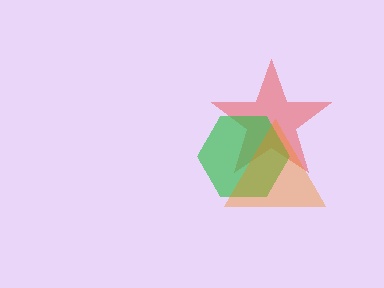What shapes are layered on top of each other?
The layered shapes are: a red star, a green hexagon, an orange triangle.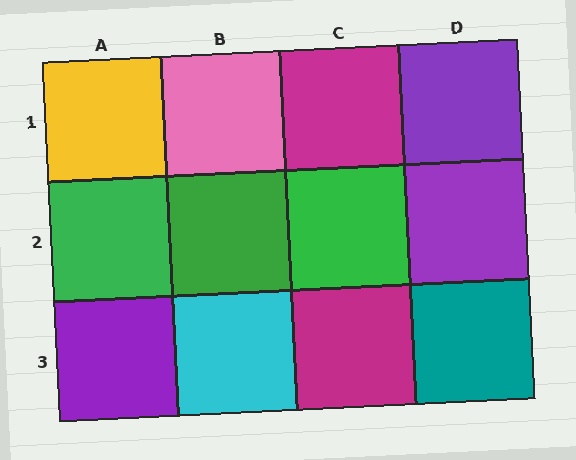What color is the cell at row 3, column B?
Cyan.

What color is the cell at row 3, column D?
Teal.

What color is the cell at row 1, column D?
Purple.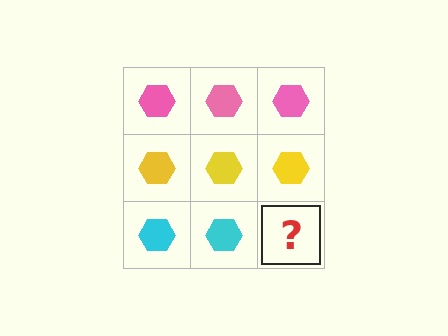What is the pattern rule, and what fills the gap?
The rule is that each row has a consistent color. The gap should be filled with a cyan hexagon.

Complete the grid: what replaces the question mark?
The question mark should be replaced with a cyan hexagon.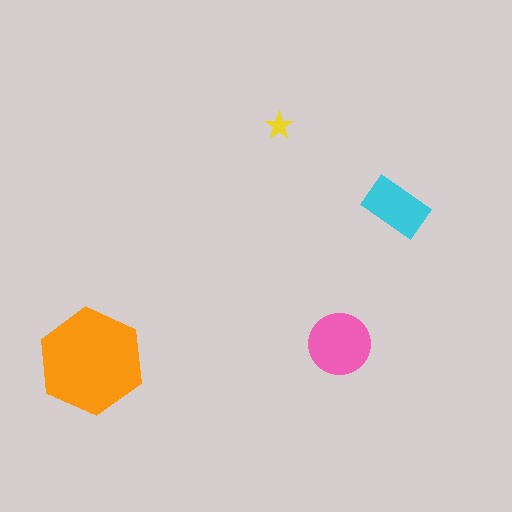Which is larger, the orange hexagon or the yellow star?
The orange hexagon.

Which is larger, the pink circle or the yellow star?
The pink circle.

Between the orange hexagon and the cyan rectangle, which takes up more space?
The orange hexagon.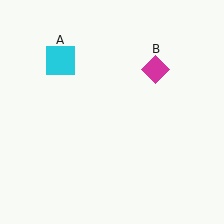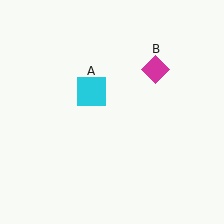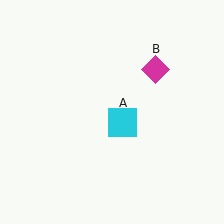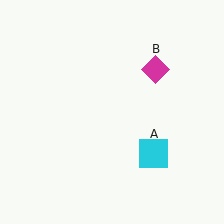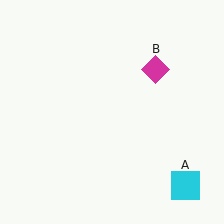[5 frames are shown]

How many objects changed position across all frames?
1 object changed position: cyan square (object A).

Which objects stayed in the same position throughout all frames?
Magenta diamond (object B) remained stationary.